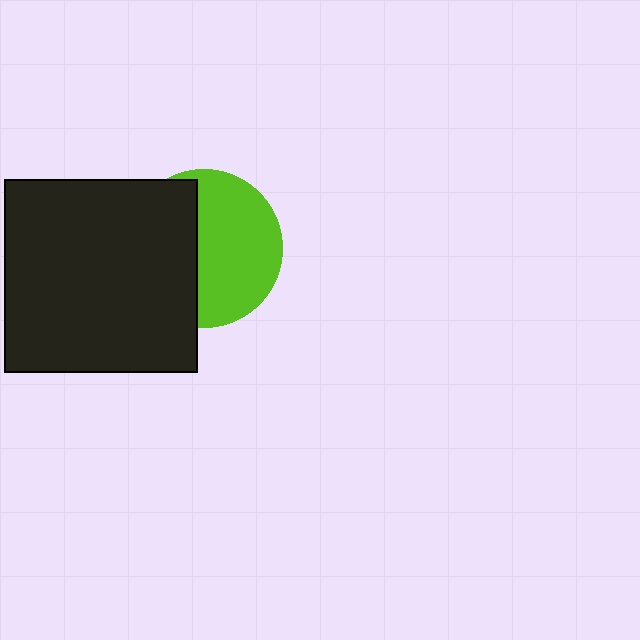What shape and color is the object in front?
The object in front is a black square.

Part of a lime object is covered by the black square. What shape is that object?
It is a circle.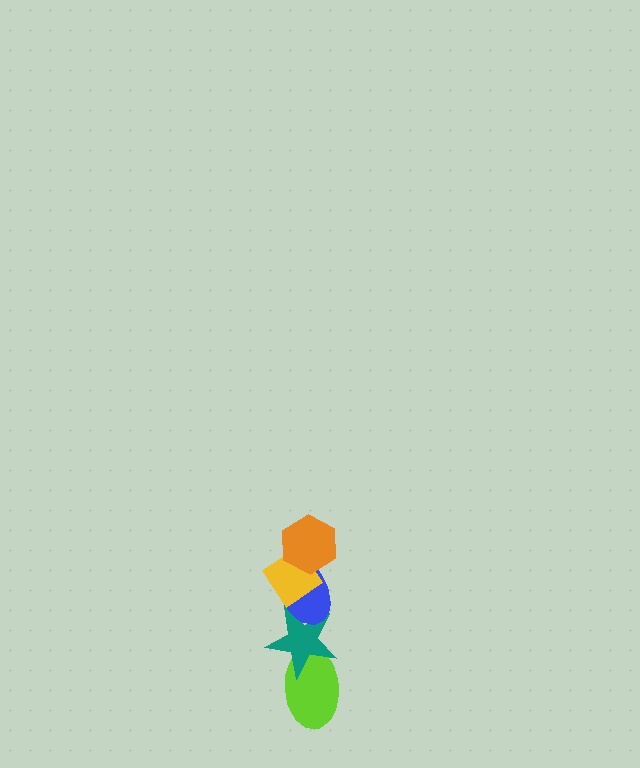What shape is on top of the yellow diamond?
The orange hexagon is on top of the yellow diamond.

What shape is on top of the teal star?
The blue ellipse is on top of the teal star.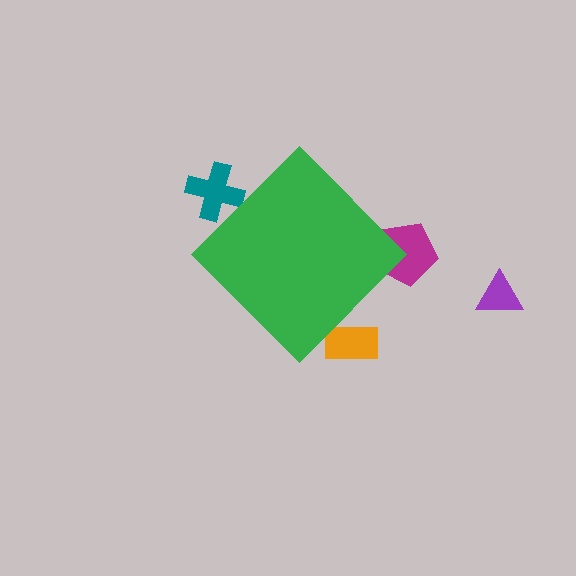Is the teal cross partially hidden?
Yes, the teal cross is partially hidden behind the green diamond.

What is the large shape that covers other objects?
A green diamond.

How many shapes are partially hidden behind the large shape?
3 shapes are partially hidden.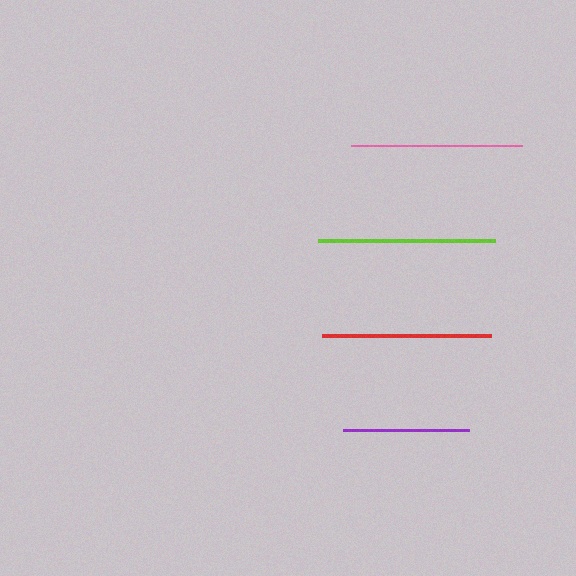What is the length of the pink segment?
The pink segment is approximately 172 pixels long.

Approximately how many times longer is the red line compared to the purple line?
The red line is approximately 1.3 times the length of the purple line.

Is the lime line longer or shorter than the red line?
The lime line is longer than the red line.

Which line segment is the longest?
The lime line is the longest at approximately 177 pixels.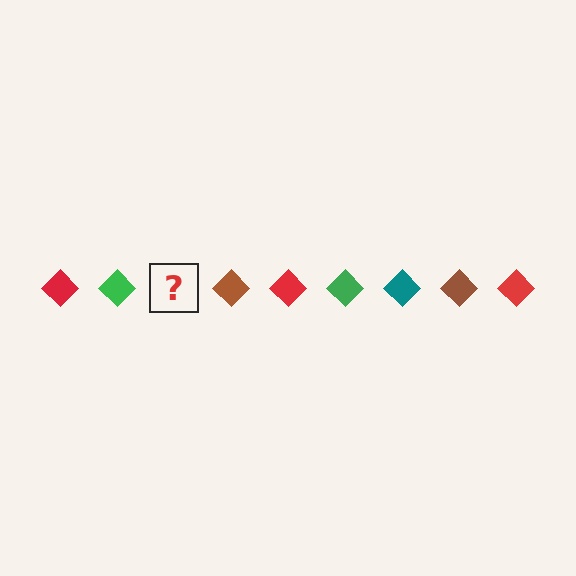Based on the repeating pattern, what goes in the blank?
The blank should be a teal diamond.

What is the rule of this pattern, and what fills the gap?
The rule is that the pattern cycles through red, green, teal, brown diamonds. The gap should be filled with a teal diamond.